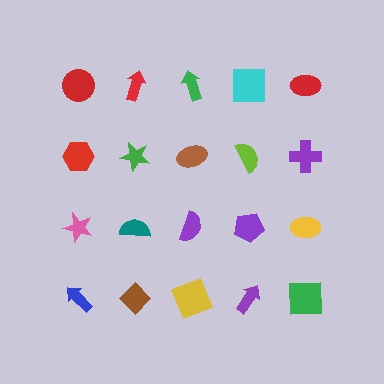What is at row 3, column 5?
A yellow ellipse.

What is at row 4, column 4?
A purple arrow.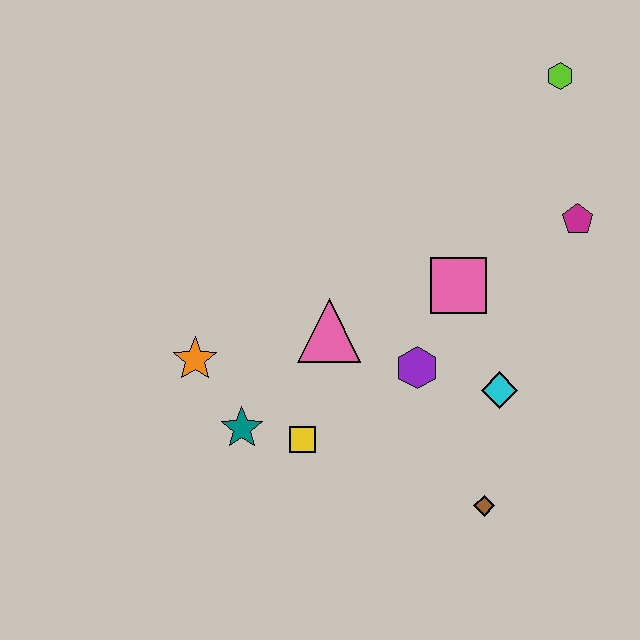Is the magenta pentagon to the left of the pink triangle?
No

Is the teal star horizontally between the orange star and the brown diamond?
Yes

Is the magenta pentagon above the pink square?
Yes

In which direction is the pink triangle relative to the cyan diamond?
The pink triangle is to the left of the cyan diamond.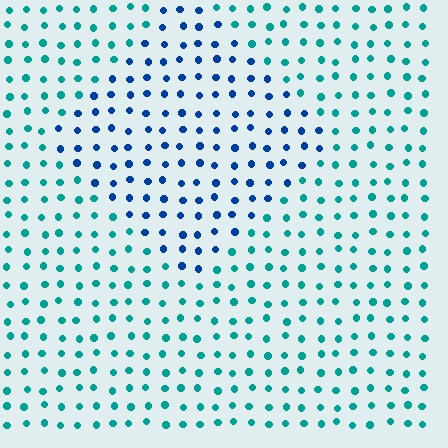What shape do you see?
I see a diamond.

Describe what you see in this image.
The image is filled with small teal elements in a uniform arrangement. A diamond-shaped region is visible where the elements are tinted to a slightly different hue, forming a subtle color boundary.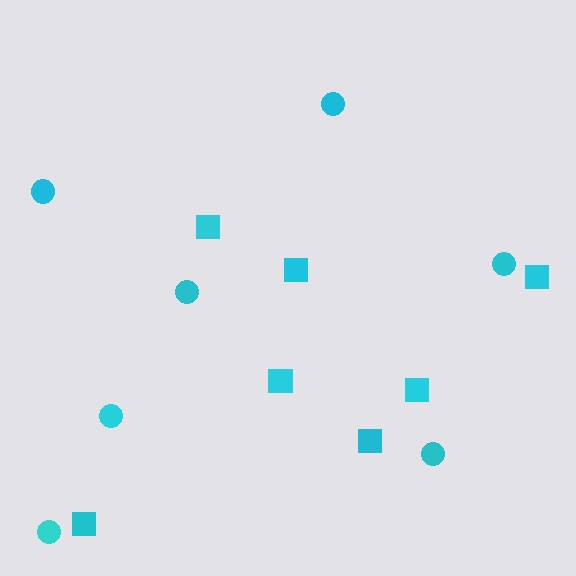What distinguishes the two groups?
There are 2 groups: one group of circles (7) and one group of squares (7).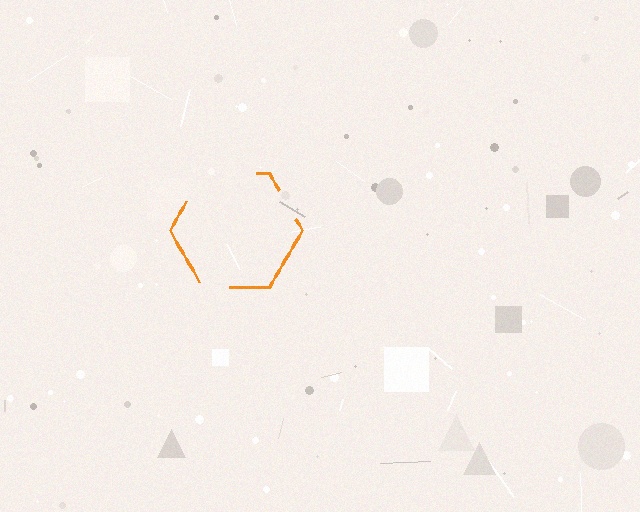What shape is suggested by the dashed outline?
The dashed outline suggests a hexagon.